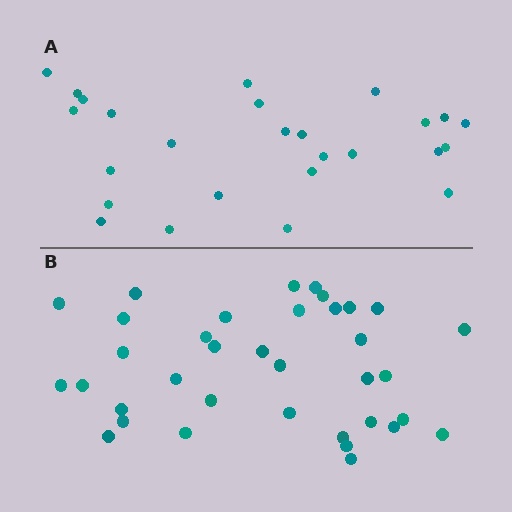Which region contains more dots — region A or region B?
Region B (the bottom region) has more dots.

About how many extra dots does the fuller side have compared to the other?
Region B has roughly 10 or so more dots than region A.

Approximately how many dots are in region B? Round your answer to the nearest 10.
About 40 dots. (The exact count is 36, which rounds to 40.)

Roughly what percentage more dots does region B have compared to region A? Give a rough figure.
About 40% more.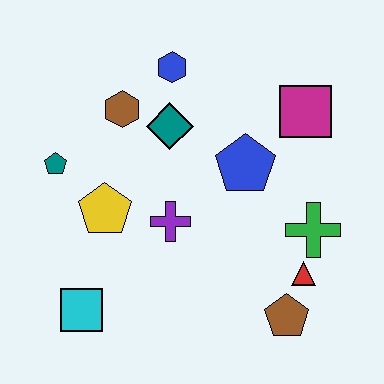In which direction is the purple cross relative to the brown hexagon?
The purple cross is below the brown hexagon.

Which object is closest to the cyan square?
The yellow pentagon is closest to the cyan square.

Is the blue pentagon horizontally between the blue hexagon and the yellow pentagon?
No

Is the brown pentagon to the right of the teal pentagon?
Yes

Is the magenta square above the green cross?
Yes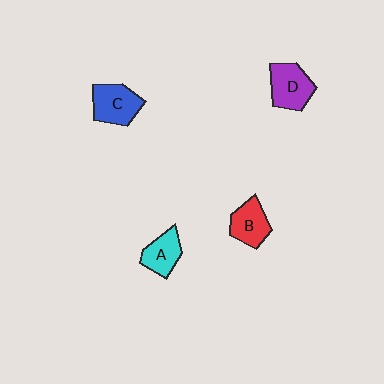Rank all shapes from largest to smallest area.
From largest to smallest: C (blue), D (purple), B (red), A (cyan).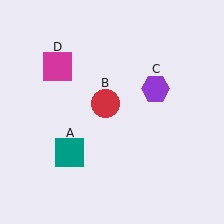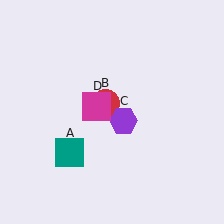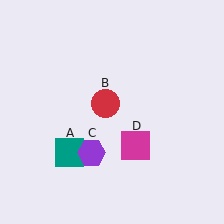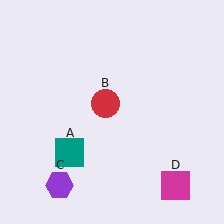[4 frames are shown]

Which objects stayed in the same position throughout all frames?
Teal square (object A) and red circle (object B) remained stationary.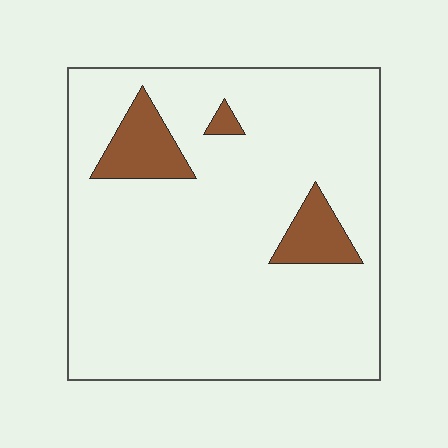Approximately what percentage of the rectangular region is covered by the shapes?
Approximately 10%.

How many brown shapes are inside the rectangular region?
3.